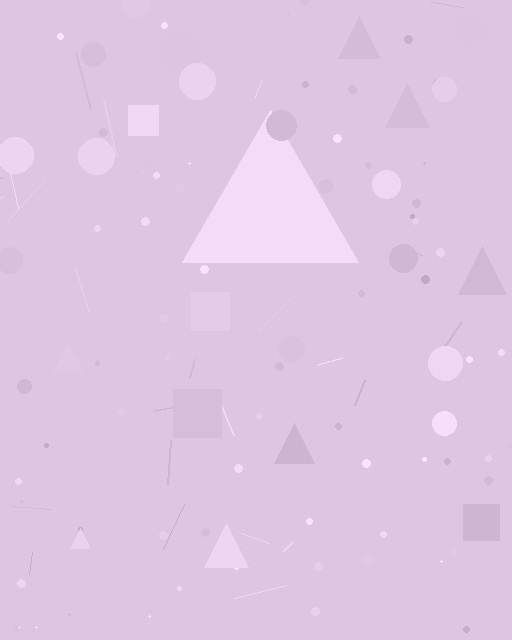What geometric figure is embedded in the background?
A triangle is embedded in the background.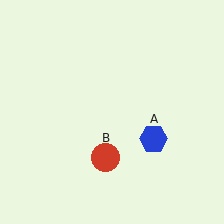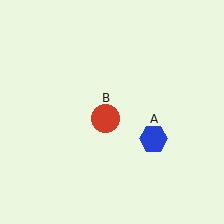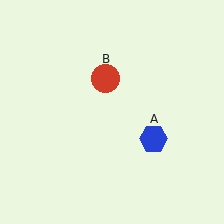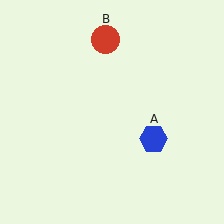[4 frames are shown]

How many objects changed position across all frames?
1 object changed position: red circle (object B).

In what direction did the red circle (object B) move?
The red circle (object B) moved up.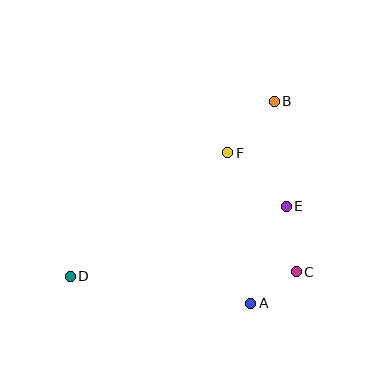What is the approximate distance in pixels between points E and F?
The distance between E and F is approximately 79 pixels.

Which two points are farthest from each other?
Points B and D are farthest from each other.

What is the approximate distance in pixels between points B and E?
The distance between B and E is approximately 105 pixels.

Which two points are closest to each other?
Points A and C are closest to each other.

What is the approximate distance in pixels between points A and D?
The distance between A and D is approximately 182 pixels.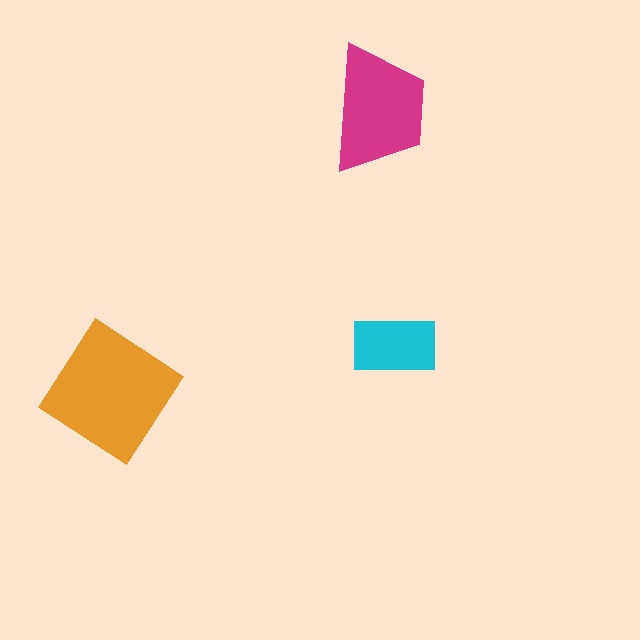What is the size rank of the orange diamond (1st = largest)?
1st.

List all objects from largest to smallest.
The orange diamond, the magenta trapezoid, the cyan rectangle.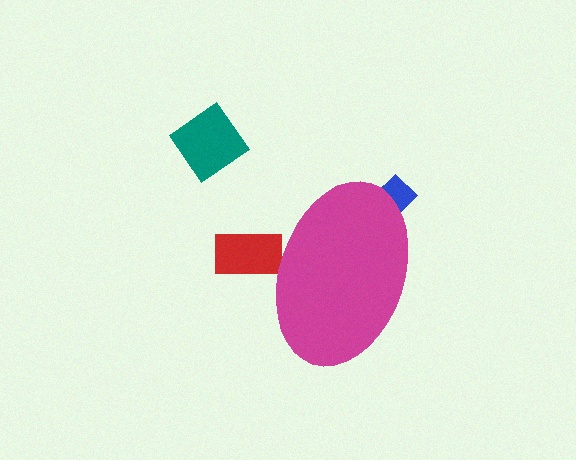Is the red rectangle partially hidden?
Yes, the red rectangle is partially hidden behind the magenta ellipse.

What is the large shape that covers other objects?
A magenta ellipse.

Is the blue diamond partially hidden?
Yes, the blue diamond is partially hidden behind the magenta ellipse.